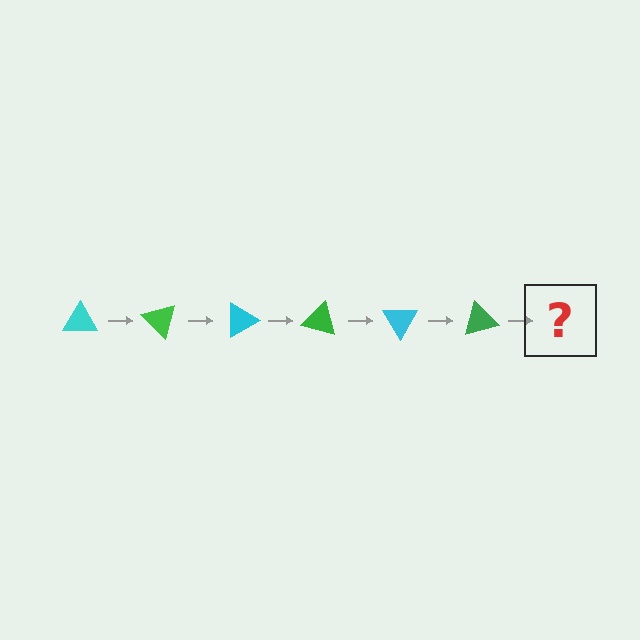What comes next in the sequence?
The next element should be a cyan triangle, rotated 270 degrees from the start.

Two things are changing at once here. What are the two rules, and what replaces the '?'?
The two rules are that it rotates 45 degrees each step and the color cycles through cyan and green. The '?' should be a cyan triangle, rotated 270 degrees from the start.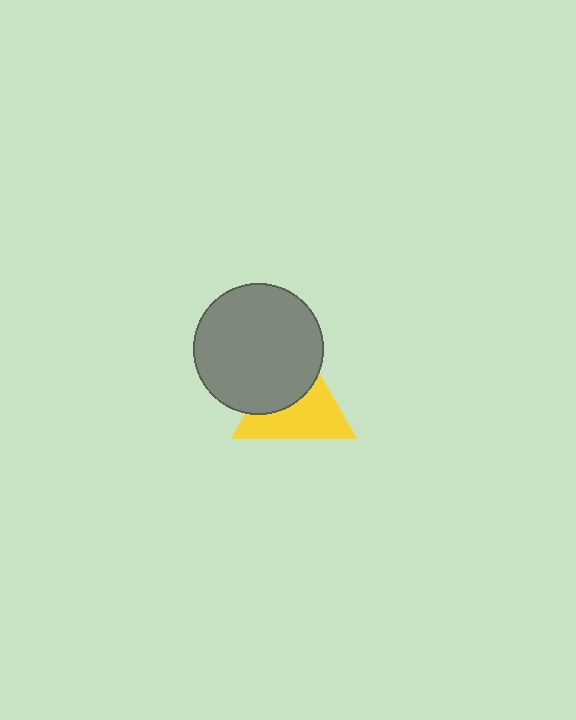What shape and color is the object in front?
The object in front is a gray circle.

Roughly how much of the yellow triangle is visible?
About half of it is visible (roughly 56%).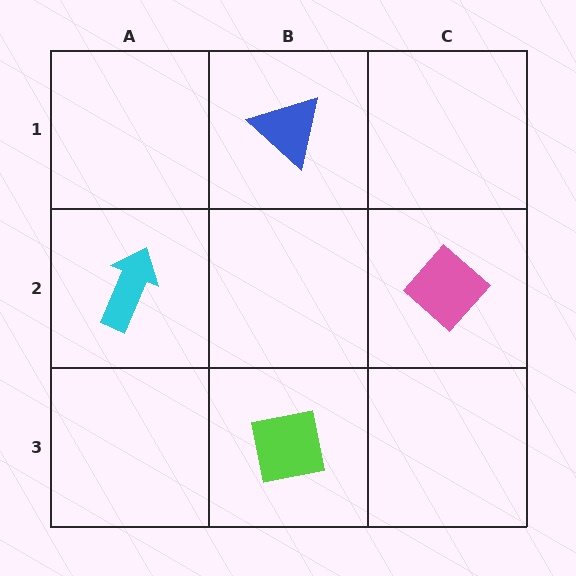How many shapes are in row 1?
1 shape.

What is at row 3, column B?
A lime square.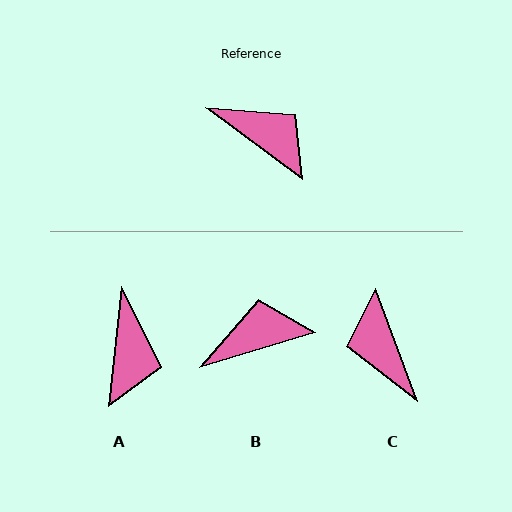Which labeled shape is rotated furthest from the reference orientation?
C, about 147 degrees away.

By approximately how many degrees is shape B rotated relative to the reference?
Approximately 53 degrees counter-clockwise.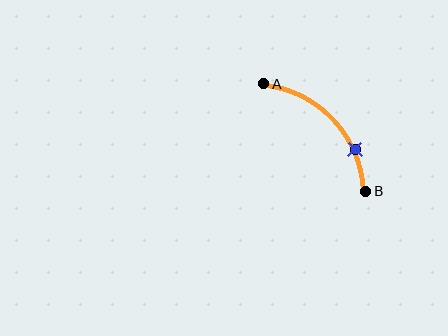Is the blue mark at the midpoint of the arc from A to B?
No. The blue mark lies on the arc but is closer to endpoint B. The arc midpoint would be at the point on the curve equidistant along the arc from both A and B.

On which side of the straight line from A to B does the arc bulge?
The arc bulges above and to the right of the straight line connecting A and B.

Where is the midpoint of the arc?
The arc midpoint is the point on the curve farthest from the straight line joining A and B. It sits above and to the right of that line.